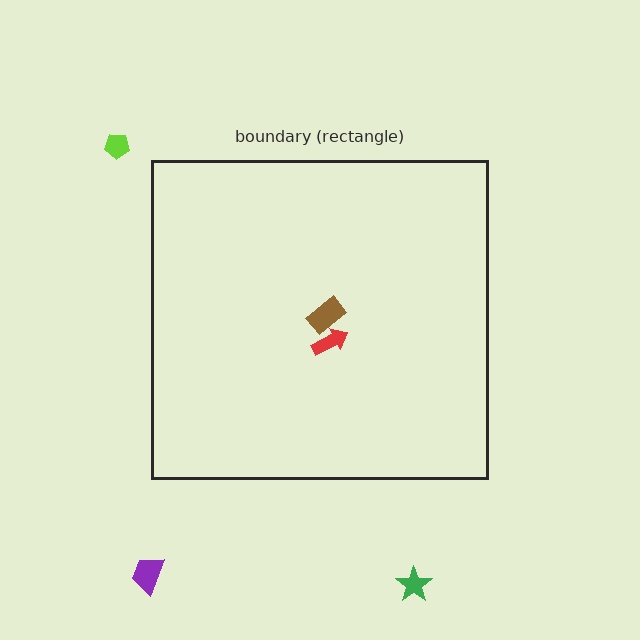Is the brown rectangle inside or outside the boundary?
Inside.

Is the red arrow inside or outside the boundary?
Inside.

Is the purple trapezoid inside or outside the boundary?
Outside.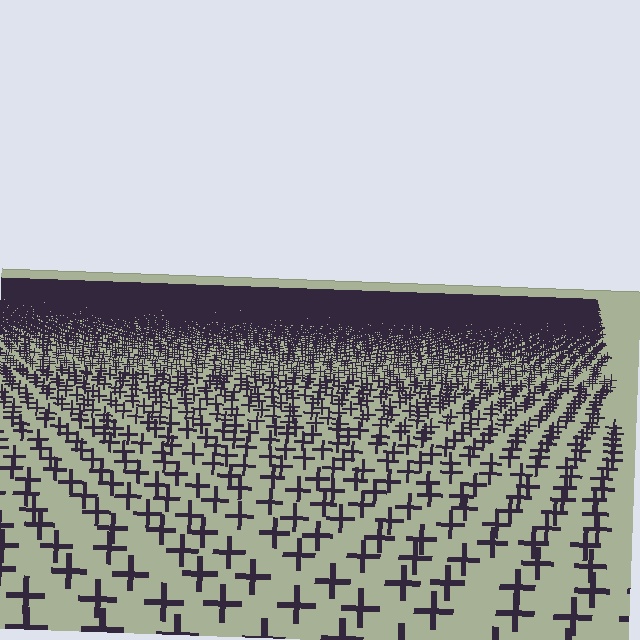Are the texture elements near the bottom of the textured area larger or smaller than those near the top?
Larger. Near the bottom, elements are closer to the viewer and appear at a bigger on-screen size.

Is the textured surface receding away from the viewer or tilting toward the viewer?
The surface is receding away from the viewer. Texture elements get smaller and denser toward the top.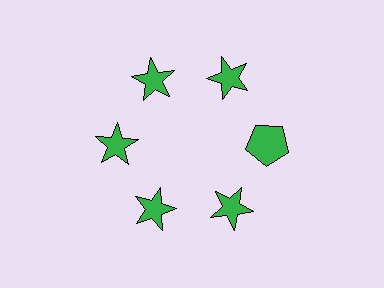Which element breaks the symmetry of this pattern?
The green pentagon at roughly the 3 o'clock position breaks the symmetry. All other shapes are green stars.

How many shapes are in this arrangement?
There are 6 shapes arranged in a ring pattern.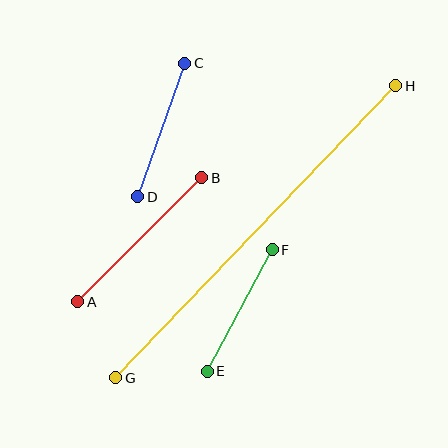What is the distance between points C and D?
The distance is approximately 141 pixels.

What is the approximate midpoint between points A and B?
The midpoint is at approximately (140, 240) pixels.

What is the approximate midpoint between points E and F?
The midpoint is at approximately (240, 311) pixels.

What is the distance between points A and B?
The distance is approximately 175 pixels.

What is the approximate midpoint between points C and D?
The midpoint is at approximately (161, 130) pixels.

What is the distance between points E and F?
The distance is approximately 138 pixels.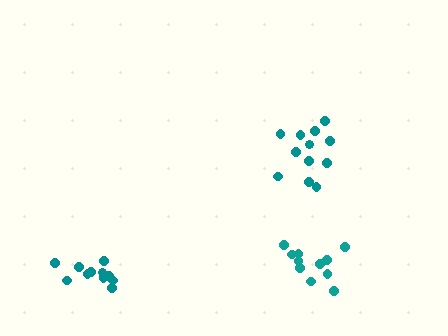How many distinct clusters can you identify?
There are 3 distinct clusters.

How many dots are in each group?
Group 1: 11 dots, Group 2: 11 dots, Group 3: 12 dots (34 total).